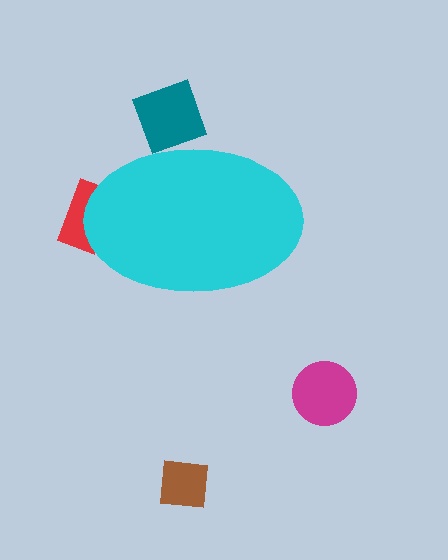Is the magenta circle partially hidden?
No, the magenta circle is fully visible.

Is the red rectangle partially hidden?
Yes, the red rectangle is partially hidden behind the cyan ellipse.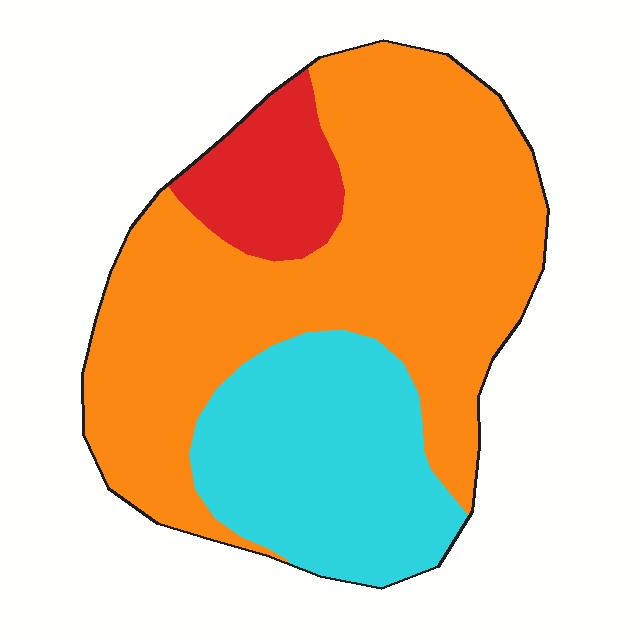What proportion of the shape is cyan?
Cyan covers about 25% of the shape.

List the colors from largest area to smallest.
From largest to smallest: orange, cyan, red.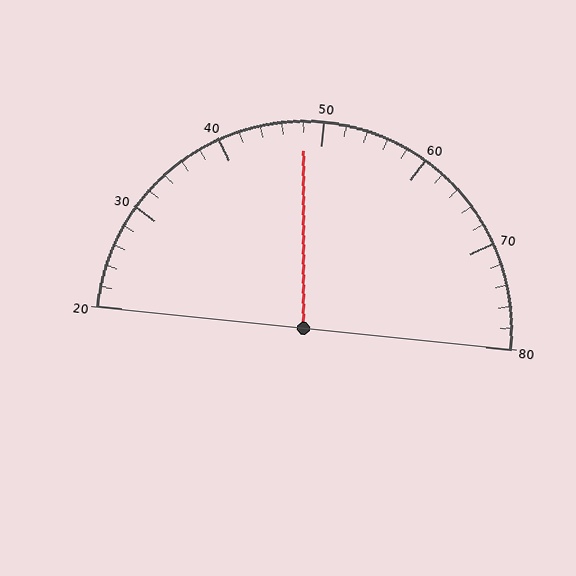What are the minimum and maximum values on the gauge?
The gauge ranges from 20 to 80.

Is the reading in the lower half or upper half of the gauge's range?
The reading is in the lower half of the range (20 to 80).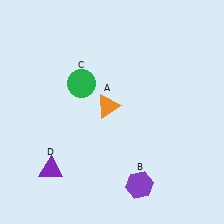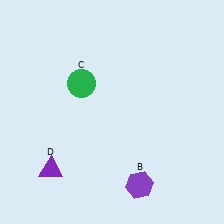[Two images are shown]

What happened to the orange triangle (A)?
The orange triangle (A) was removed in Image 2. It was in the top-left area of Image 1.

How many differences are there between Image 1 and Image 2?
There is 1 difference between the two images.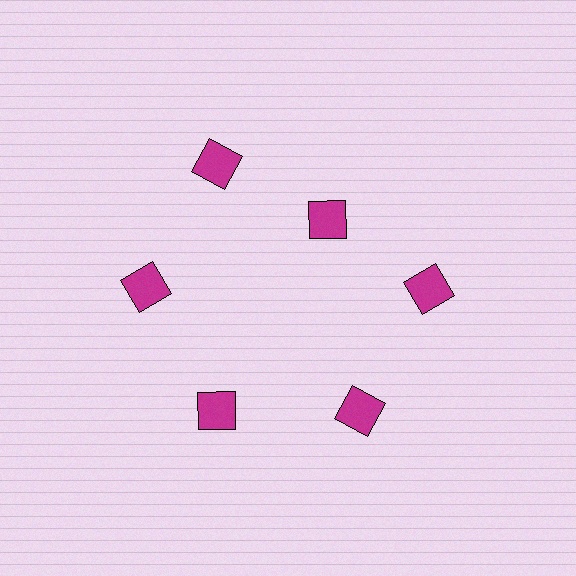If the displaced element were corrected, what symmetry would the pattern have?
It would have 6-fold rotational symmetry — the pattern would map onto itself every 60 degrees.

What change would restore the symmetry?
The symmetry would be restored by moving it outward, back onto the ring so that all 6 squares sit at equal angles and equal distance from the center.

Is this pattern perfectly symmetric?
No. The 6 magenta squares are arranged in a ring, but one element near the 1 o'clock position is pulled inward toward the center, breaking the 6-fold rotational symmetry.